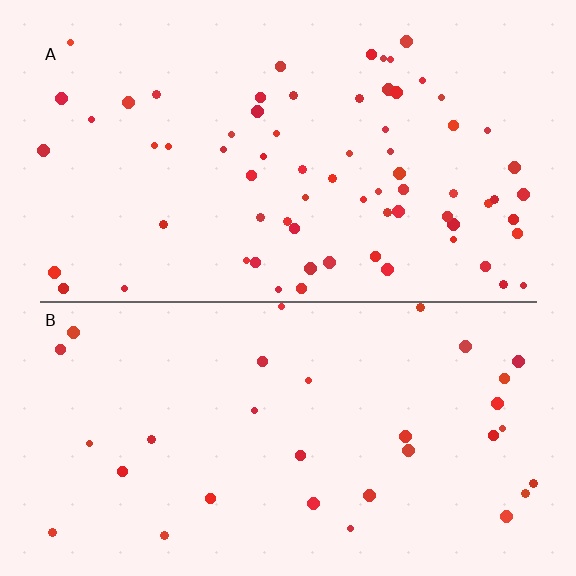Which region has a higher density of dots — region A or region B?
A (the top).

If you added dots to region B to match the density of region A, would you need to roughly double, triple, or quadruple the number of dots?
Approximately double.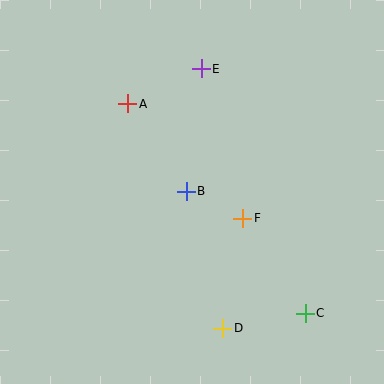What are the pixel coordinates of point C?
Point C is at (305, 313).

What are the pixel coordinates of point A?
Point A is at (128, 104).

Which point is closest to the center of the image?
Point B at (186, 191) is closest to the center.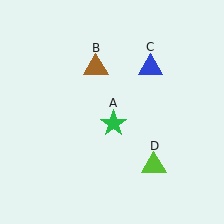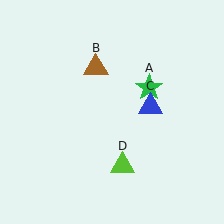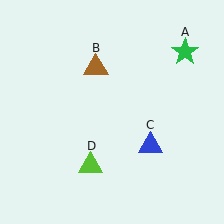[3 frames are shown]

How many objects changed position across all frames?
3 objects changed position: green star (object A), blue triangle (object C), lime triangle (object D).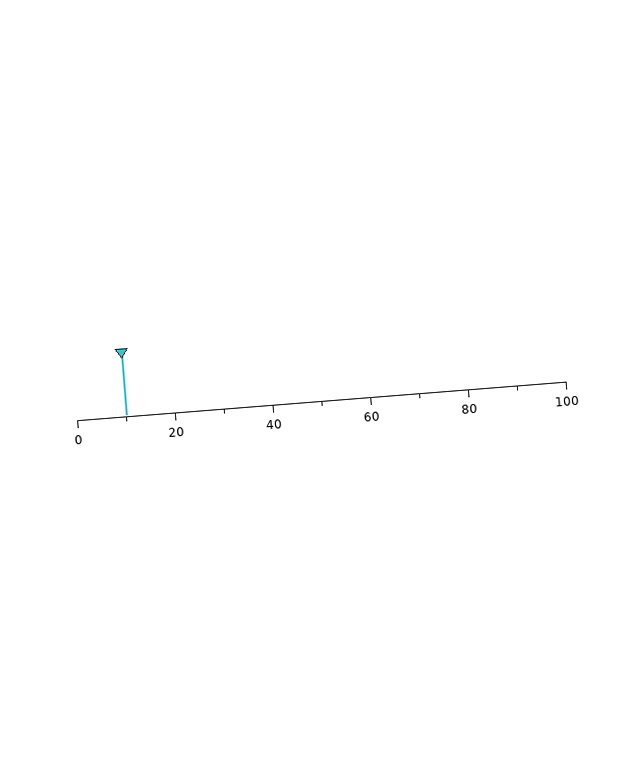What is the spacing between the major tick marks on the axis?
The major ticks are spaced 20 apart.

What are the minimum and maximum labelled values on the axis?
The axis runs from 0 to 100.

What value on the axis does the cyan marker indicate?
The marker indicates approximately 10.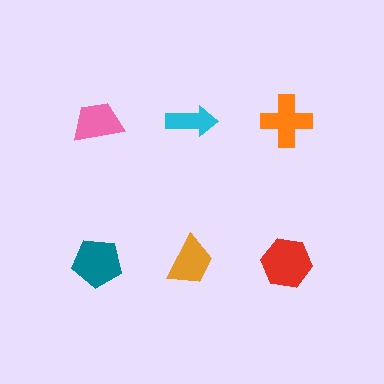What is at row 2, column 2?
An orange trapezoid.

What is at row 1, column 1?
A pink trapezoid.